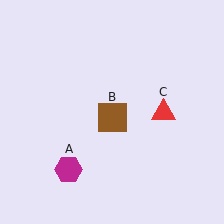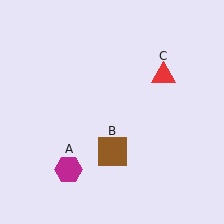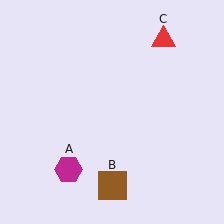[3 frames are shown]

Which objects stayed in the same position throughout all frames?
Magenta hexagon (object A) remained stationary.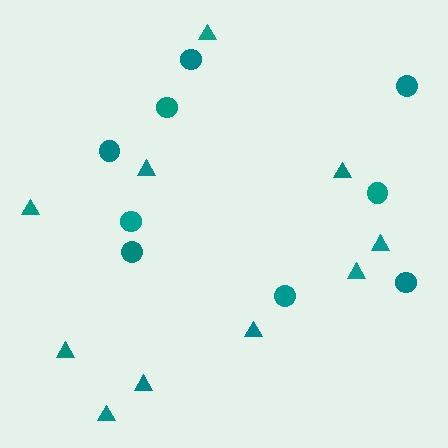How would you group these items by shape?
There are 2 groups: one group of circles (9) and one group of triangles (10).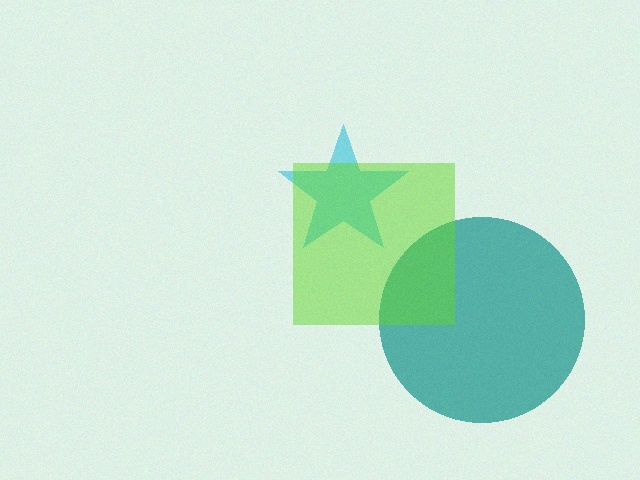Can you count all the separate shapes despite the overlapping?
Yes, there are 3 separate shapes.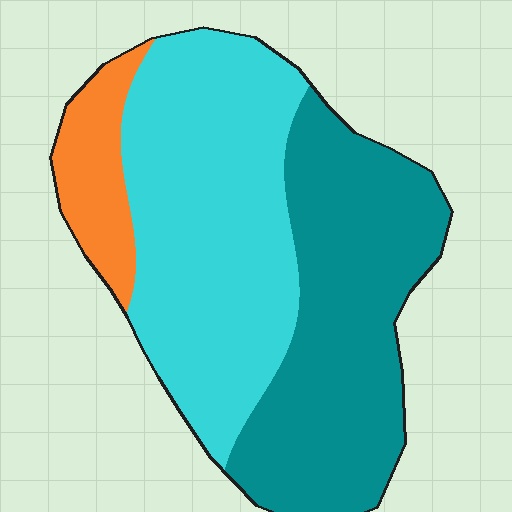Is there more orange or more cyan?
Cyan.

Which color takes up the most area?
Cyan, at roughly 45%.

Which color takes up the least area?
Orange, at roughly 10%.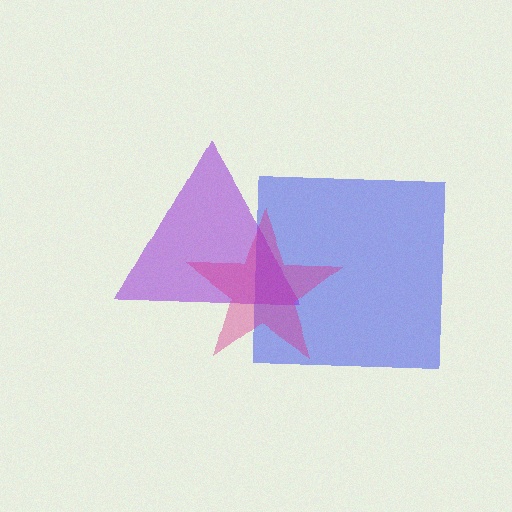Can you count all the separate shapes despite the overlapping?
Yes, there are 3 separate shapes.